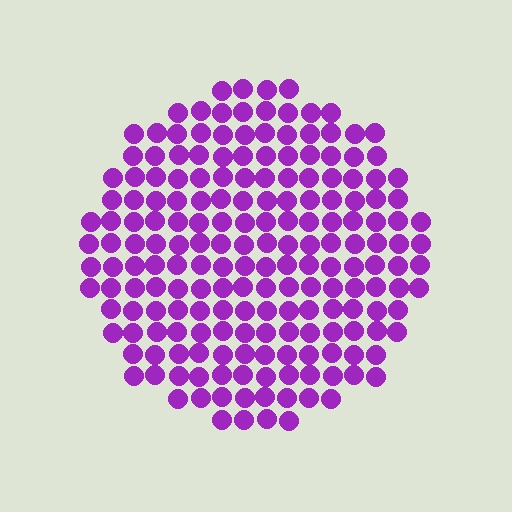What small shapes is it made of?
It is made of small circles.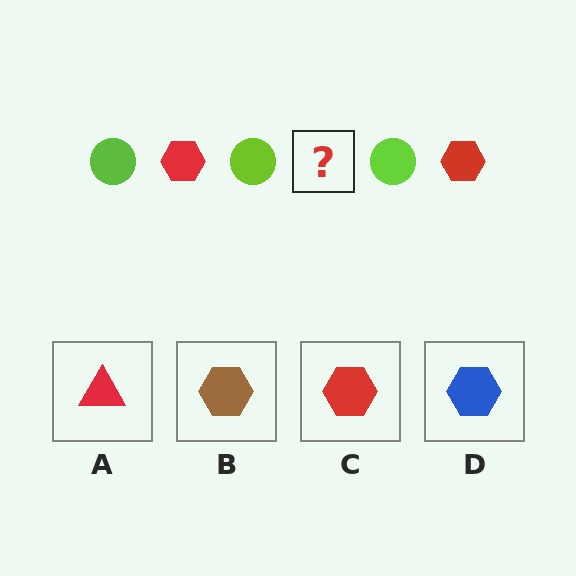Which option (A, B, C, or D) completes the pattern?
C.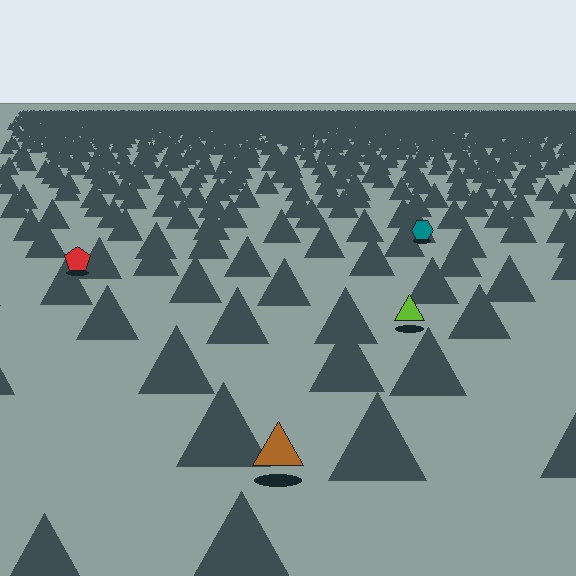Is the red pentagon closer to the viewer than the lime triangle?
No. The lime triangle is closer — you can tell from the texture gradient: the ground texture is coarser near it.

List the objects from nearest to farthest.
From nearest to farthest: the brown triangle, the lime triangle, the red pentagon, the teal hexagon.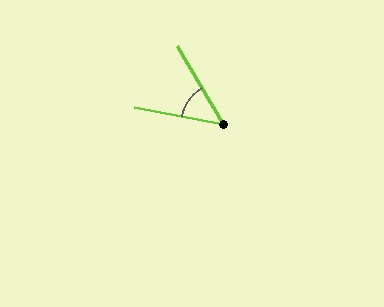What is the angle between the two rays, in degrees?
Approximately 48 degrees.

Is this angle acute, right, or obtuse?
It is acute.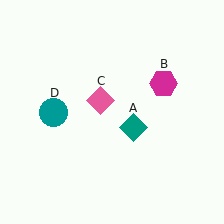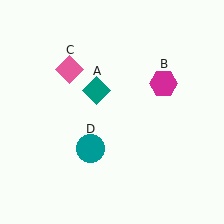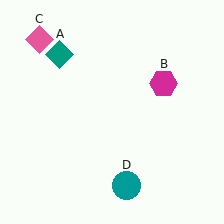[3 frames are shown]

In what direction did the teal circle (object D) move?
The teal circle (object D) moved down and to the right.